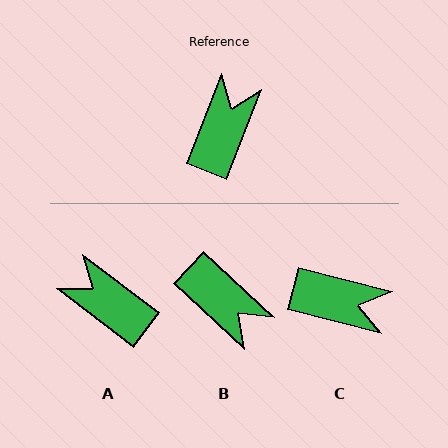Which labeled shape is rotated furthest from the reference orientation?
B, about 111 degrees away.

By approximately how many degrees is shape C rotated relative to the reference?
Approximately 83 degrees clockwise.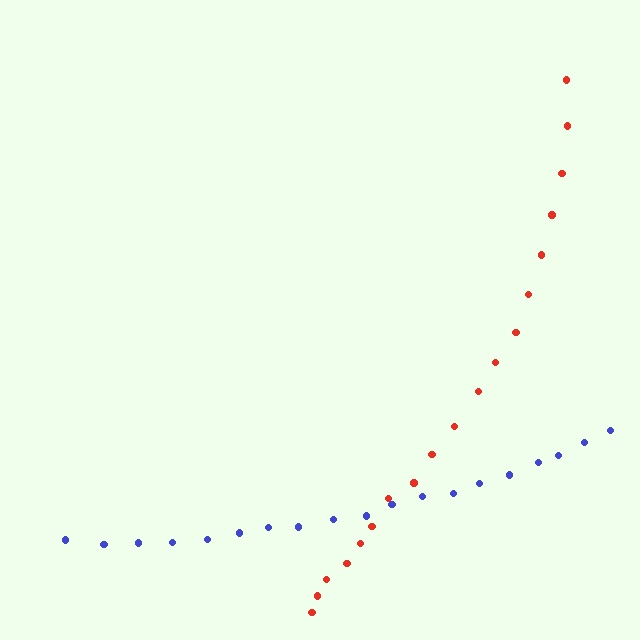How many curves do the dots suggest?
There are 2 distinct paths.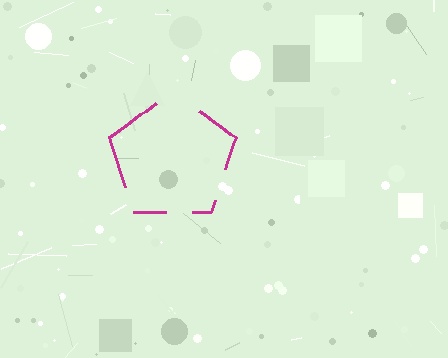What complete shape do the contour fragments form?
The contour fragments form a pentagon.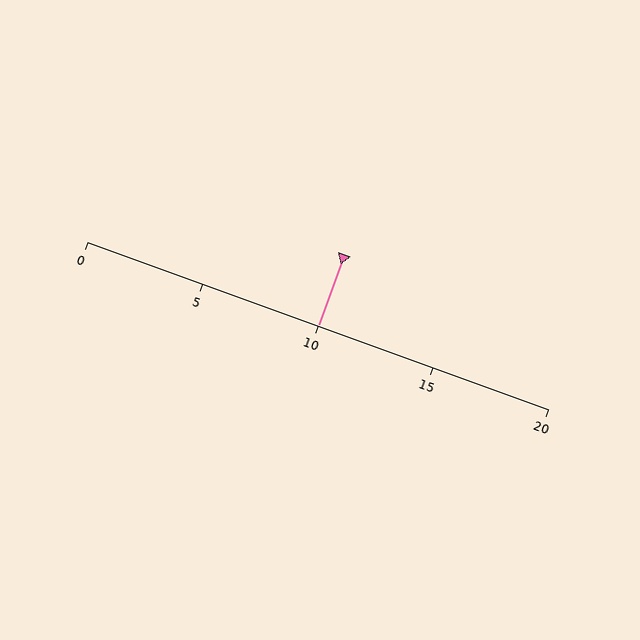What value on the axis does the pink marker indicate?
The marker indicates approximately 10.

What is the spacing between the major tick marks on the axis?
The major ticks are spaced 5 apart.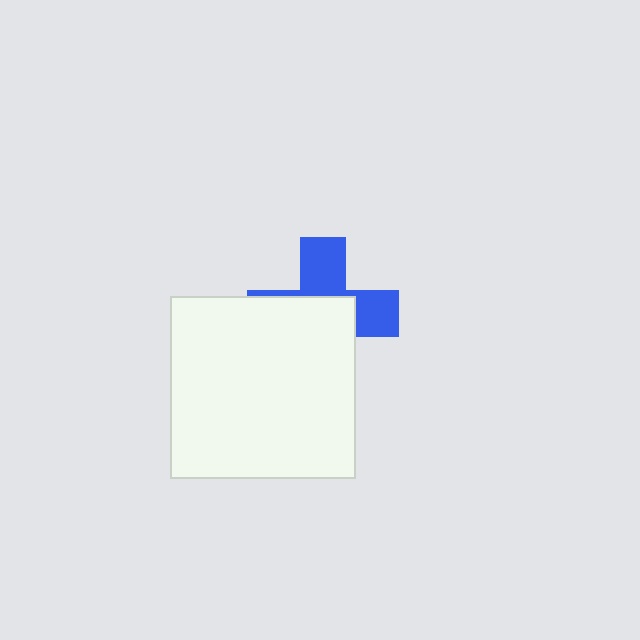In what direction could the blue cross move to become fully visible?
The blue cross could move toward the upper-right. That would shift it out from behind the white rectangle entirely.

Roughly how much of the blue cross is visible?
A small part of it is visible (roughly 43%).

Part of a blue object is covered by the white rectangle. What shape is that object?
It is a cross.